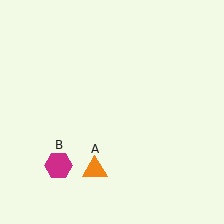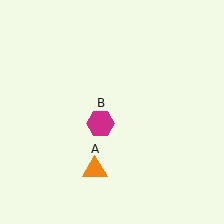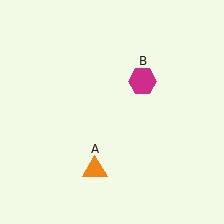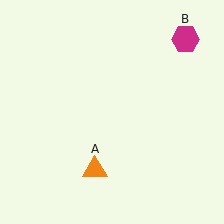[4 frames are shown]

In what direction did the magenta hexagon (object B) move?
The magenta hexagon (object B) moved up and to the right.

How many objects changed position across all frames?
1 object changed position: magenta hexagon (object B).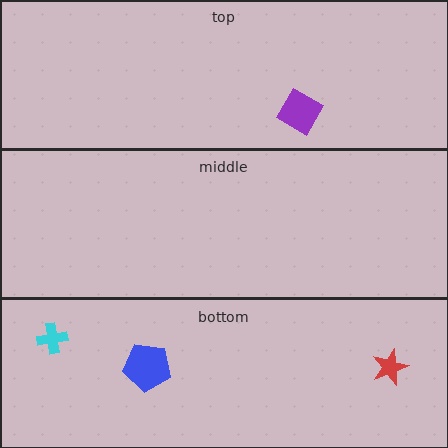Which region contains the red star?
The bottom region.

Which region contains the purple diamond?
The top region.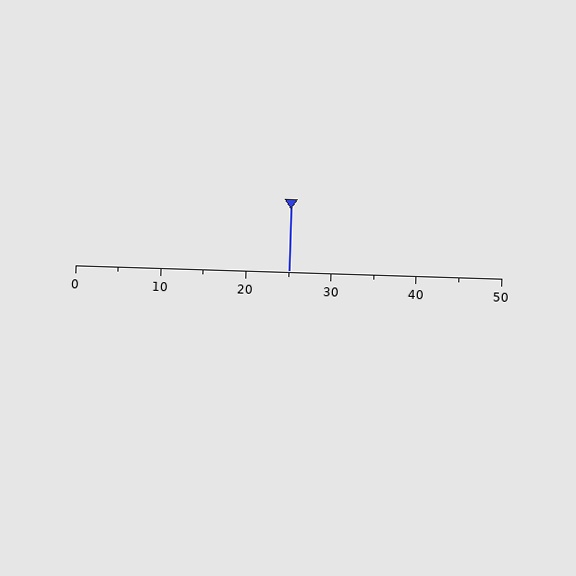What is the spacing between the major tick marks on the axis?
The major ticks are spaced 10 apart.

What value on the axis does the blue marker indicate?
The marker indicates approximately 25.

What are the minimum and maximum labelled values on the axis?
The axis runs from 0 to 50.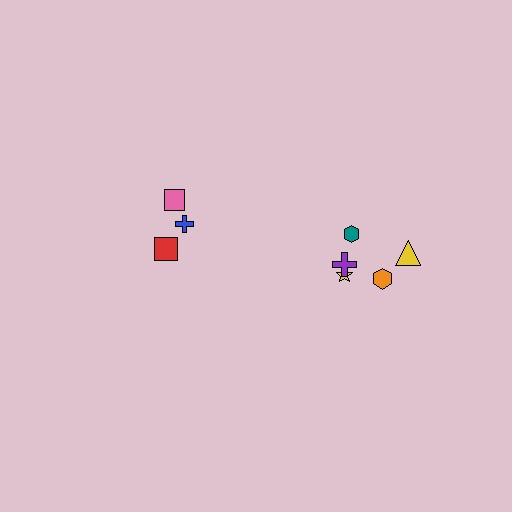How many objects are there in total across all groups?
There are 8 objects.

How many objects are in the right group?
There are 5 objects.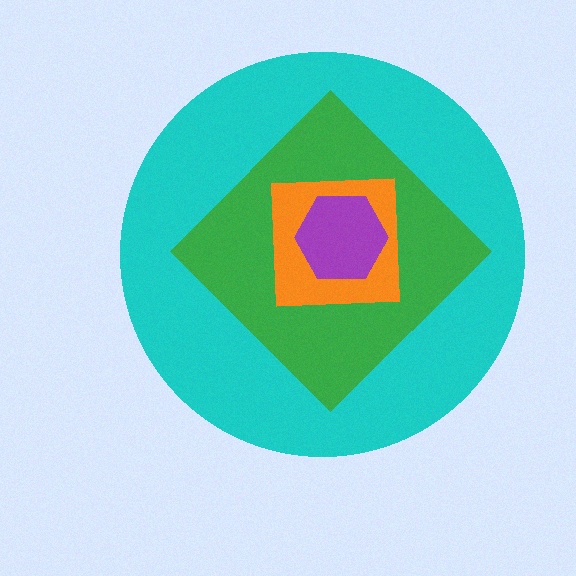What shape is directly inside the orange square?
The purple hexagon.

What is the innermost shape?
The purple hexagon.